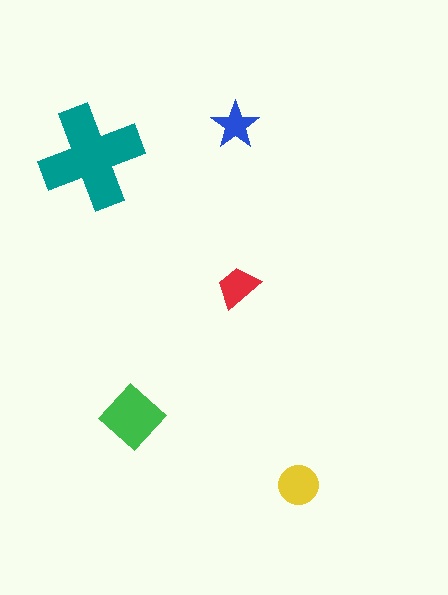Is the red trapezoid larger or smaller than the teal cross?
Smaller.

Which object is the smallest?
The blue star.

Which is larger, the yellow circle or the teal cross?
The teal cross.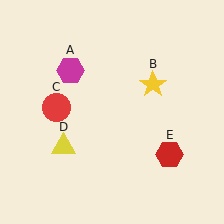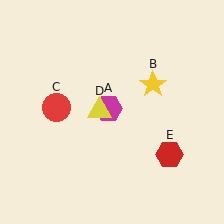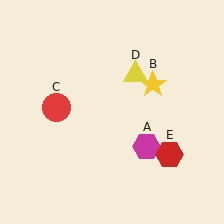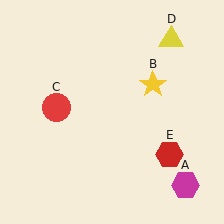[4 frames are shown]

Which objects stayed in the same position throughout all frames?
Yellow star (object B) and red circle (object C) and red hexagon (object E) remained stationary.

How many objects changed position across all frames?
2 objects changed position: magenta hexagon (object A), yellow triangle (object D).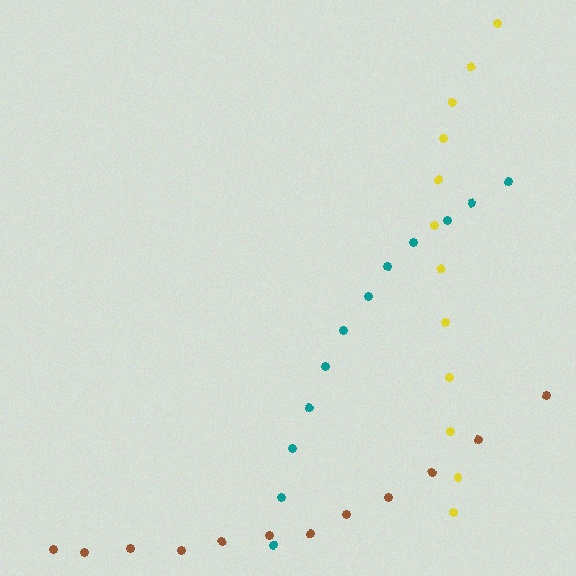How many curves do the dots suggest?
There are 3 distinct paths.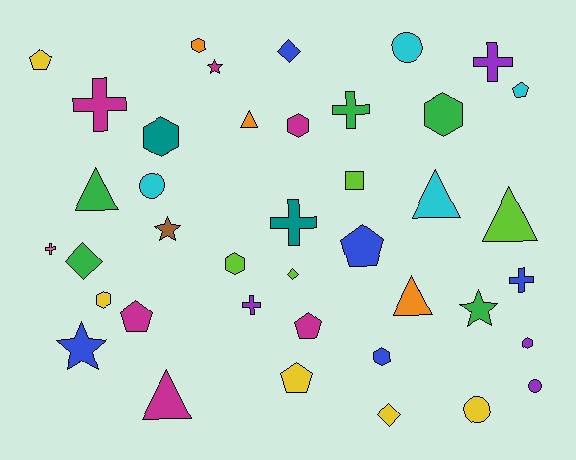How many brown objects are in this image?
There is 1 brown object.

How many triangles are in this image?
There are 6 triangles.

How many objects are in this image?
There are 40 objects.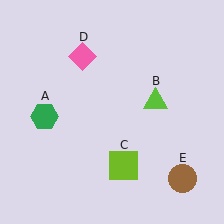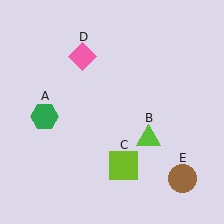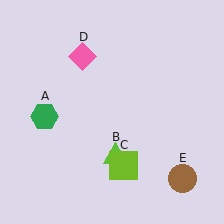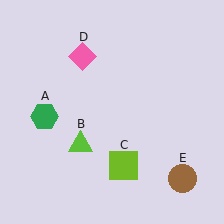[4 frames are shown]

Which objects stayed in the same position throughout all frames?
Green hexagon (object A) and lime square (object C) and pink diamond (object D) and brown circle (object E) remained stationary.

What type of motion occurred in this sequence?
The lime triangle (object B) rotated clockwise around the center of the scene.